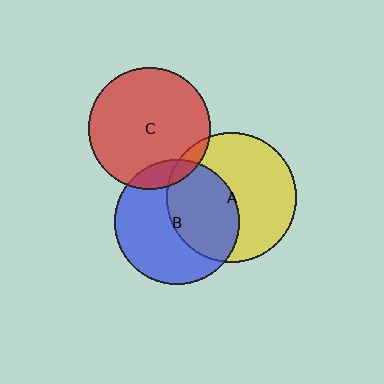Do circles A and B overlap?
Yes.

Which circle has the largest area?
Circle A (yellow).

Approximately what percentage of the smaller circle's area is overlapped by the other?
Approximately 45%.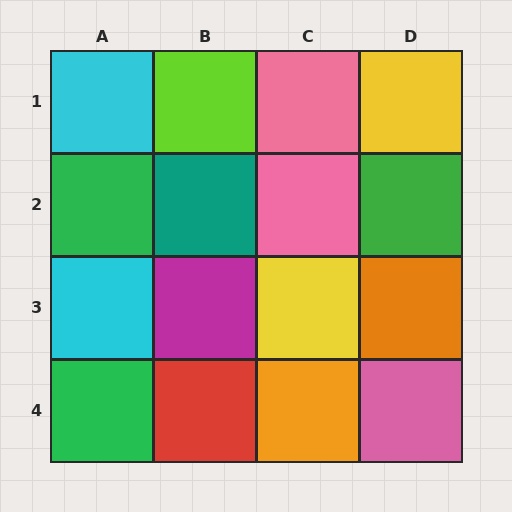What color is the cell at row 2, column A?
Green.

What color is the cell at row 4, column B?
Red.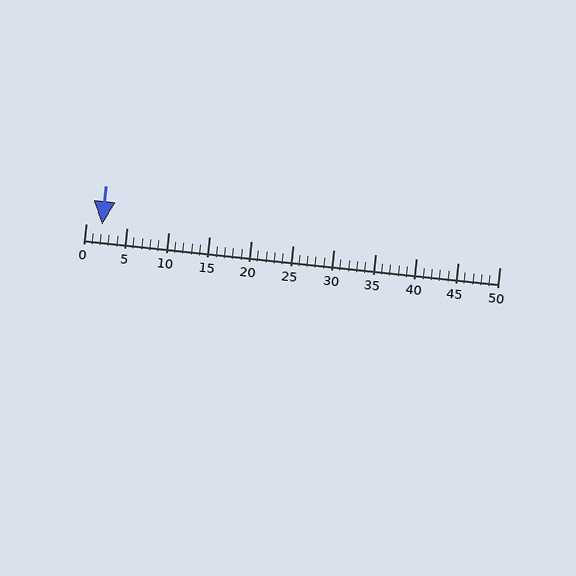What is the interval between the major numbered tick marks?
The major tick marks are spaced 5 units apart.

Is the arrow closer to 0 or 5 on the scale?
The arrow is closer to 0.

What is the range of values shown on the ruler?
The ruler shows values from 0 to 50.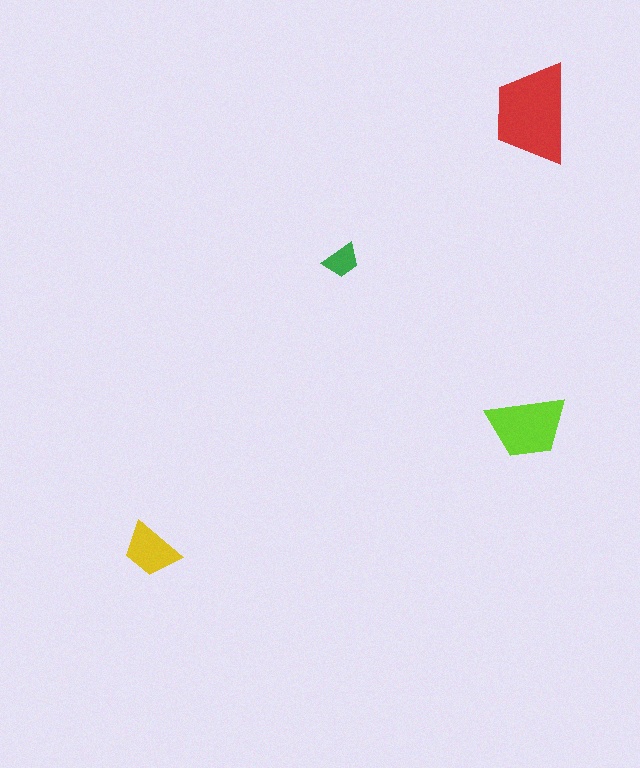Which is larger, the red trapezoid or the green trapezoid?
The red one.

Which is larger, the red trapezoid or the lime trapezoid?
The red one.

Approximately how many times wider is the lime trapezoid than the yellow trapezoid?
About 1.5 times wider.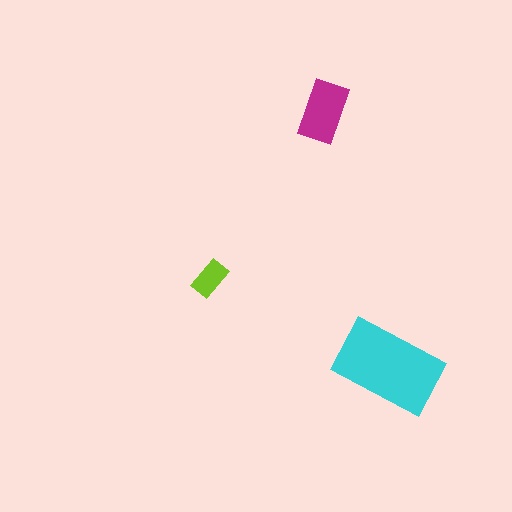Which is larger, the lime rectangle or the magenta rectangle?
The magenta one.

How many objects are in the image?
There are 3 objects in the image.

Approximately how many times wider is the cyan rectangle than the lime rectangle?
About 3 times wider.